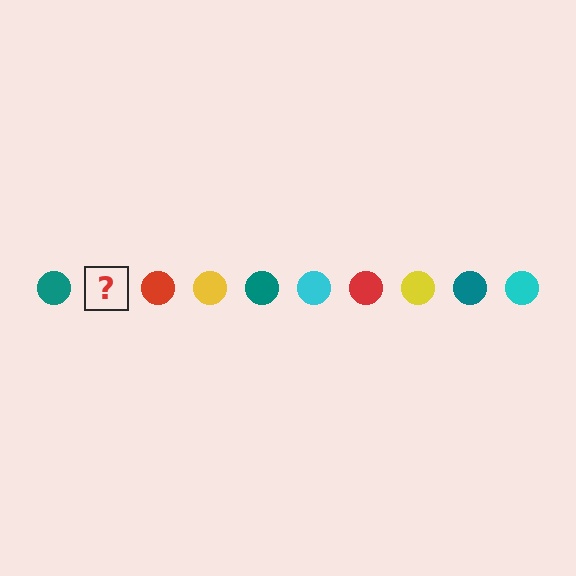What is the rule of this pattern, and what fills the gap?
The rule is that the pattern cycles through teal, cyan, red, yellow circles. The gap should be filled with a cyan circle.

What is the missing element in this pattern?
The missing element is a cyan circle.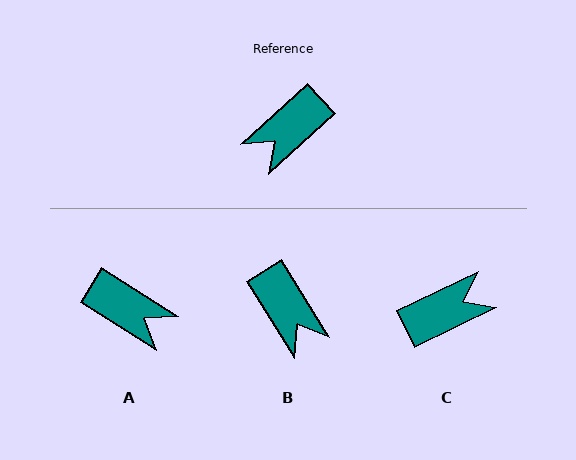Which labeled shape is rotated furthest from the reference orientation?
C, about 163 degrees away.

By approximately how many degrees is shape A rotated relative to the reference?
Approximately 105 degrees counter-clockwise.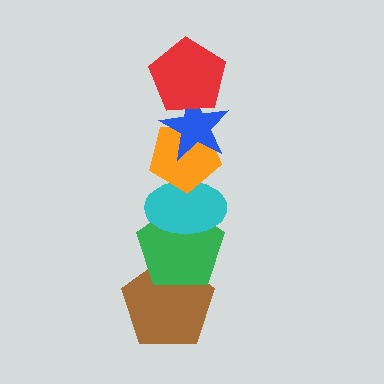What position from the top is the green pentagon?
The green pentagon is 5th from the top.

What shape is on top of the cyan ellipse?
The orange pentagon is on top of the cyan ellipse.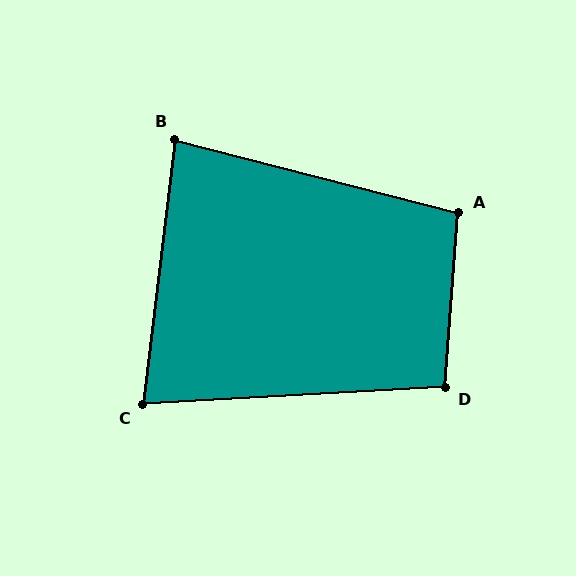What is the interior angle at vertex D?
Approximately 97 degrees (obtuse).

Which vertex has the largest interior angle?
A, at approximately 100 degrees.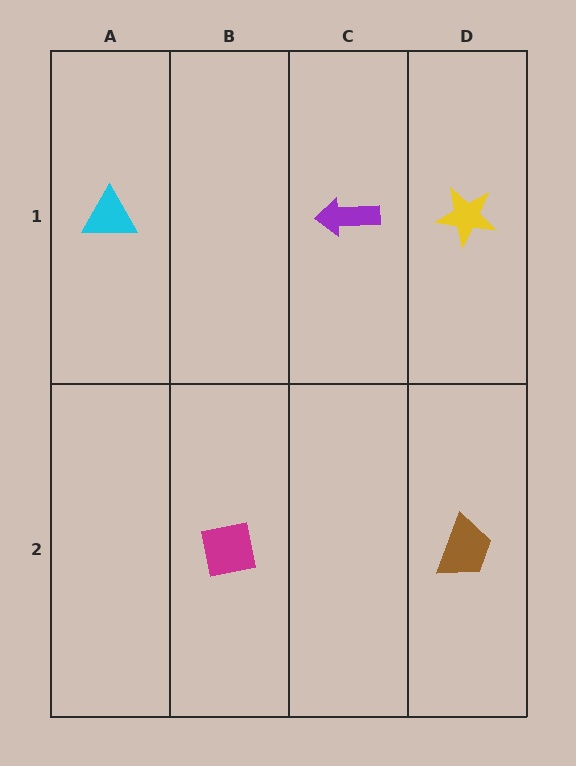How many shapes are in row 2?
2 shapes.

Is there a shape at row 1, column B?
No, that cell is empty.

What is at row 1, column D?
A yellow star.